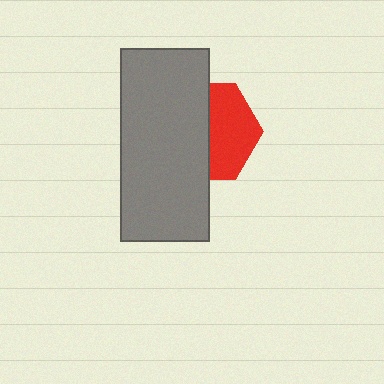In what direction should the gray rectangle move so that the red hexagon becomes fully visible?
The gray rectangle should move left. That is the shortest direction to clear the overlap and leave the red hexagon fully visible.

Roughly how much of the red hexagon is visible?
About half of it is visible (roughly 49%).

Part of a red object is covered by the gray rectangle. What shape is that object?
It is a hexagon.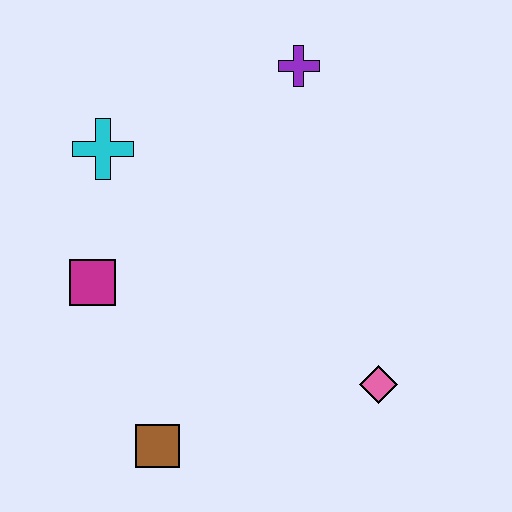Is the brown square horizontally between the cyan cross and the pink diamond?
Yes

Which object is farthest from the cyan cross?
The pink diamond is farthest from the cyan cross.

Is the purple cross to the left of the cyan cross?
No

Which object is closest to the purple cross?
The cyan cross is closest to the purple cross.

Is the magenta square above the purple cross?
No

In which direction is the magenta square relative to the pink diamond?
The magenta square is to the left of the pink diamond.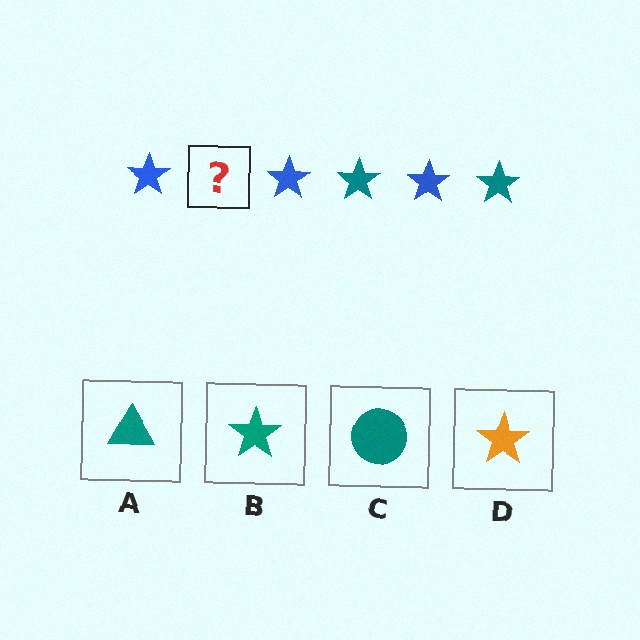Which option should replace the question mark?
Option B.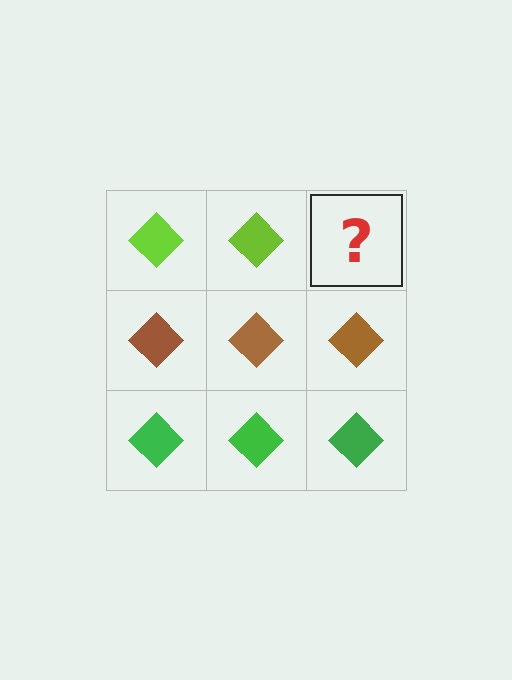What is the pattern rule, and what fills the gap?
The rule is that each row has a consistent color. The gap should be filled with a lime diamond.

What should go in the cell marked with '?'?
The missing cell should contain a lime diamond.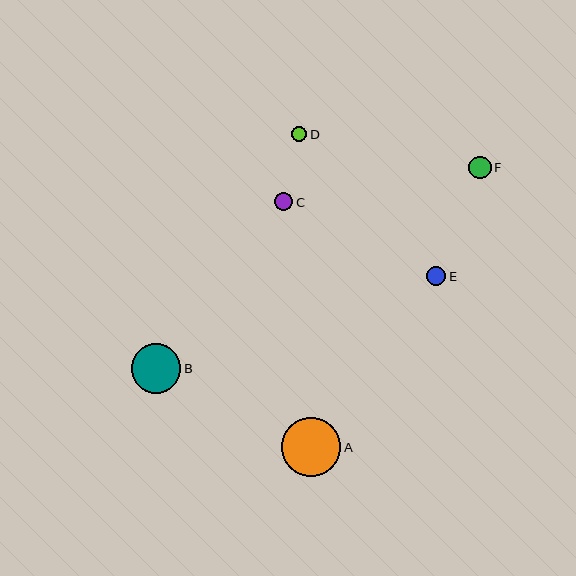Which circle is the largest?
Circle A is the largest with a size of approximately 59 pixels.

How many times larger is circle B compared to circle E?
Circle B is approximately 2.6 times the size of circle E.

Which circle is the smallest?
Circle D is the smallest with a size of approximately 15 pixels.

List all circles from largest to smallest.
From largest to smallest: A, B, F, E, C, D.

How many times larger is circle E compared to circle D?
Circle E is approximately 1.3 times the size of circle D.